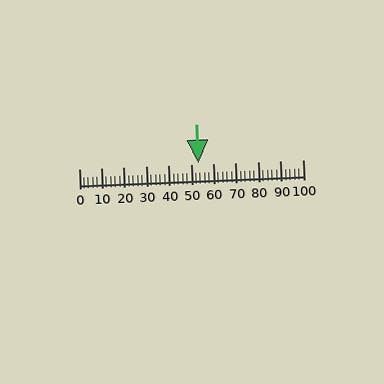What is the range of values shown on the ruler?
The ruler shows values from 0 to 100.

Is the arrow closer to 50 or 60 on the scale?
The arrow is closer to 50.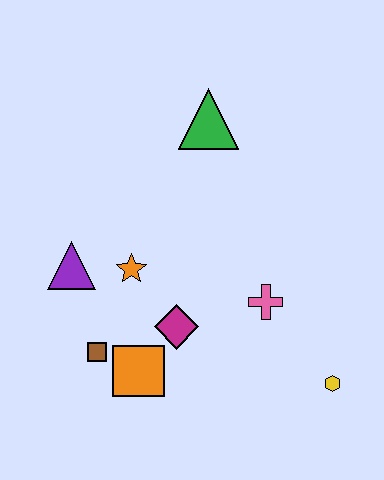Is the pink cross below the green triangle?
Yes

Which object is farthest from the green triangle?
The yellow hexagon is farthest from the green triangle.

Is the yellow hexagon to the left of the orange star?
No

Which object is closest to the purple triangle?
The orange star is closest to the purple triangle.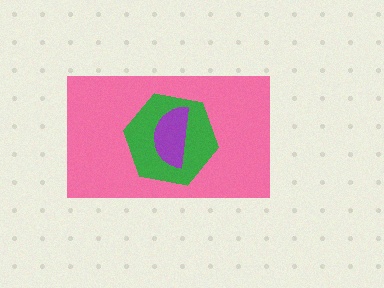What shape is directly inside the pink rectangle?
The green hexagon.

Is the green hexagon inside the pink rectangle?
Yes.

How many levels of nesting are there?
3.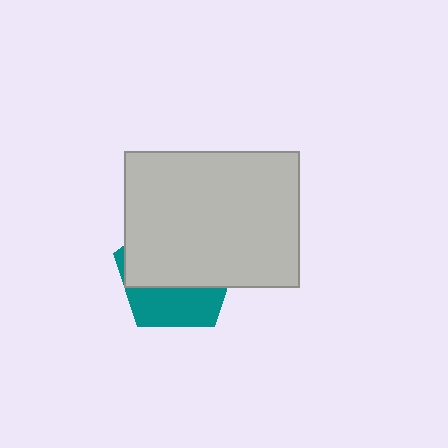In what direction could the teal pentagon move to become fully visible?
The teal pentagon could move down. That would shift it out from behind the light gray rectangle entirely.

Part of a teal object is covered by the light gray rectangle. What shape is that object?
It is a pentagon.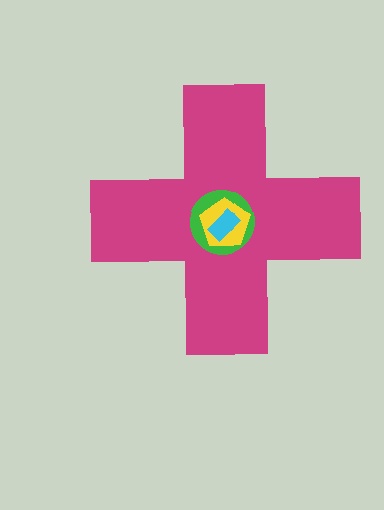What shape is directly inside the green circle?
The yellow pentagon.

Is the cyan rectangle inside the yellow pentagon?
Yes.